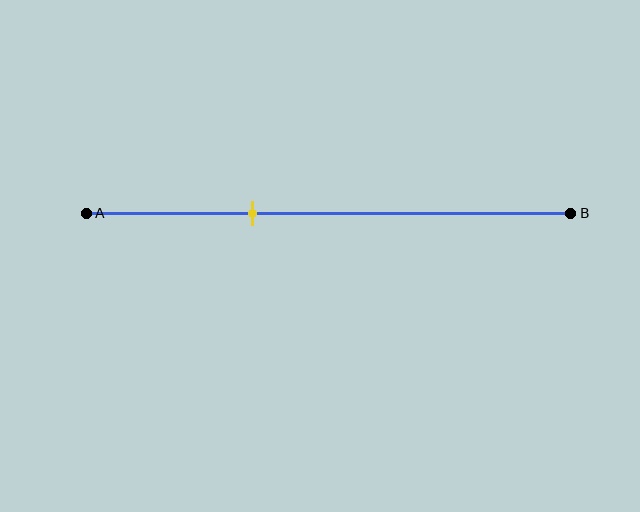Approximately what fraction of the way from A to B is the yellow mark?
The yellow mark is approximately 35% of the way from A to B.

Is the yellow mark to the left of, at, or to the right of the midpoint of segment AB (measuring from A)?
The yellow mark is to the left of the midpoint of segment AB.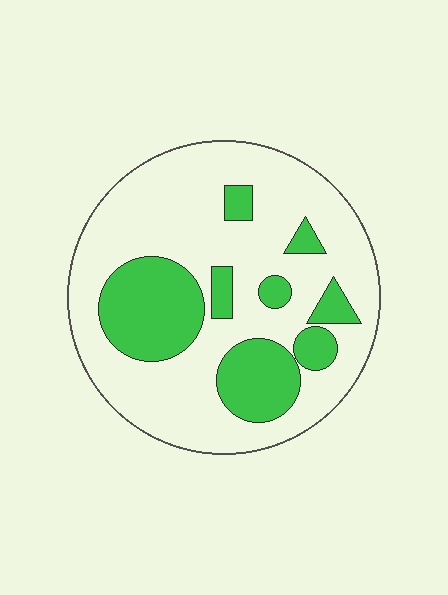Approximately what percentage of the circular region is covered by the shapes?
Approximately 30%.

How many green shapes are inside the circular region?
8.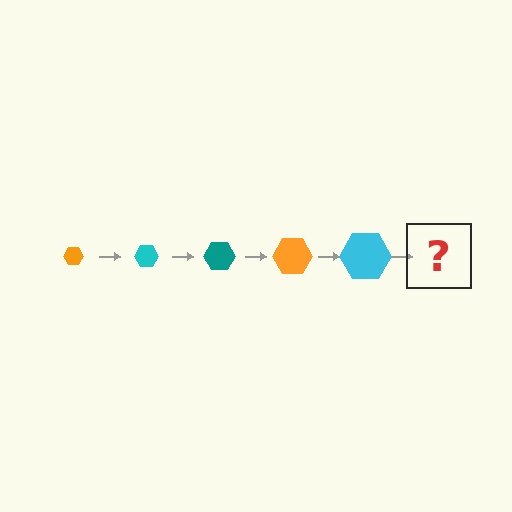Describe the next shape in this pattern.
It should be a teal hexagon, larger than the previous one.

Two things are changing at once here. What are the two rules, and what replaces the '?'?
The two rules are that the hexagon grows larger each step and the color cycles through orange, cyan, and teal. The '?' should be a teal hexagon, larger than the previous one.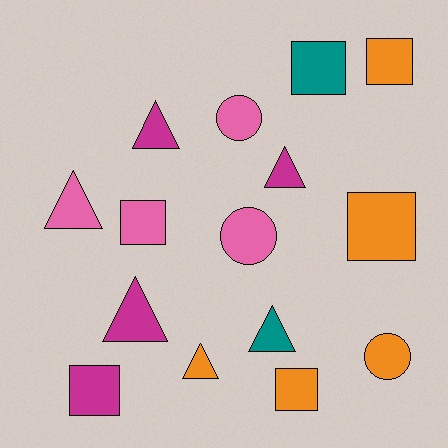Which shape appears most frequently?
Triangle, with 6 objects.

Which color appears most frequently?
Orange, with 5 objects.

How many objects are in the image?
There are 15 objects.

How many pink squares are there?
There is 1 pink square.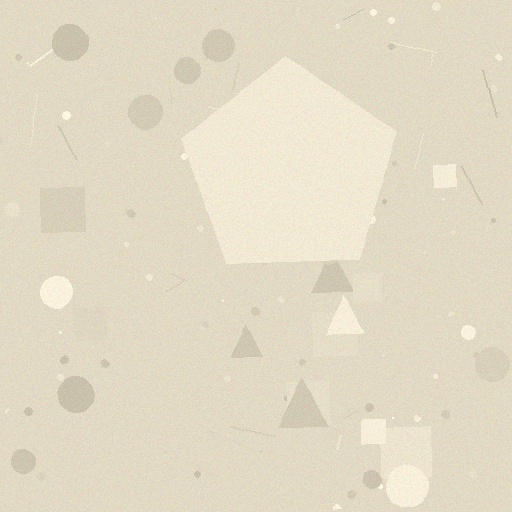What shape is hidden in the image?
A pentagon is hidden in the image.